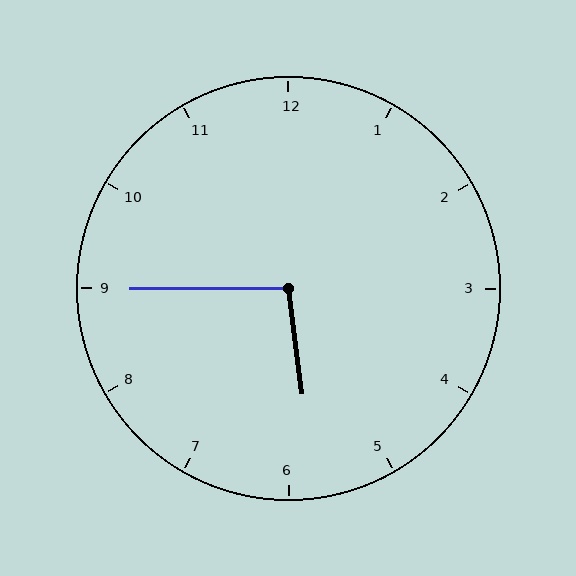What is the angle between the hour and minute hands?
Approximately 98 degrees.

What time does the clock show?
5:45.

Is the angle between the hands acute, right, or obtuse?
It is obtuse.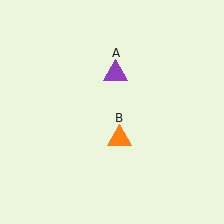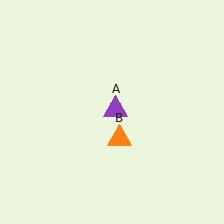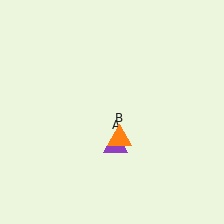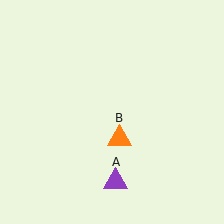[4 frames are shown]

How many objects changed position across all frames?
1 object changed position: purple triangle (object A).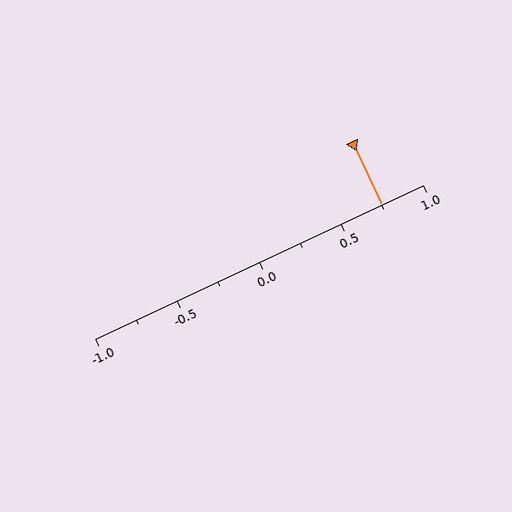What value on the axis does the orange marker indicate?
The marker indicates approximately 0.75.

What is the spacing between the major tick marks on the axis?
The major ticks are spaced 0.5 apart.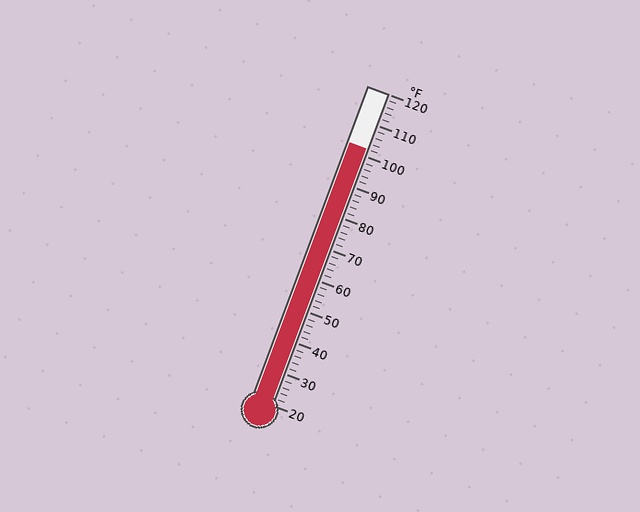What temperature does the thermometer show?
The thermometer shows approximately 102°F.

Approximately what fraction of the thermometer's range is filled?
The thermometer is filled to approximately 80% of its range.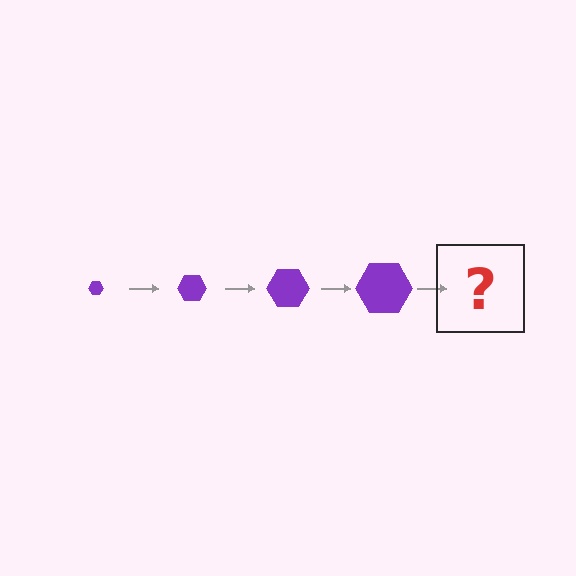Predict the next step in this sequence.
The next step is a purple hexagon, larger than the previous one.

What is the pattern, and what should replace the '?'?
The pattern is that the hexagon gets progressively larger each step. The '?' should be a purple hexagon, larger than the previous one.